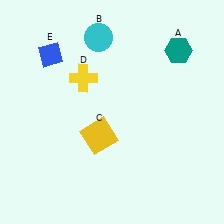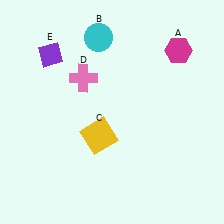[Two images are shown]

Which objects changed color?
A changed from teal to magenta. D changed from yellow to pink. E changed from blue to purple.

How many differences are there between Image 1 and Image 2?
There are 3 differences between the two images.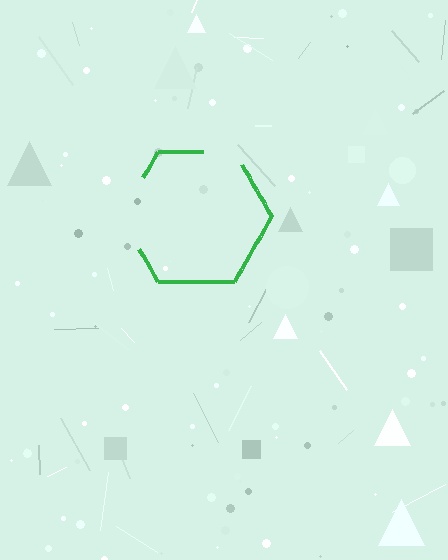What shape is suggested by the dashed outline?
The dashed outline suggests a hexagon.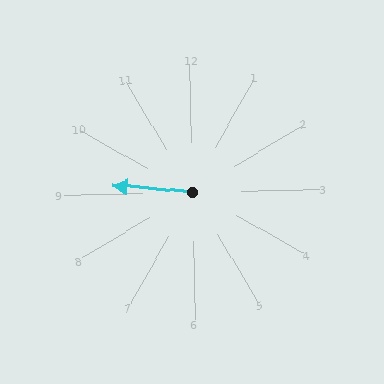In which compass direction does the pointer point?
West.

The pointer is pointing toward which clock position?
Roughly 9 o'clock.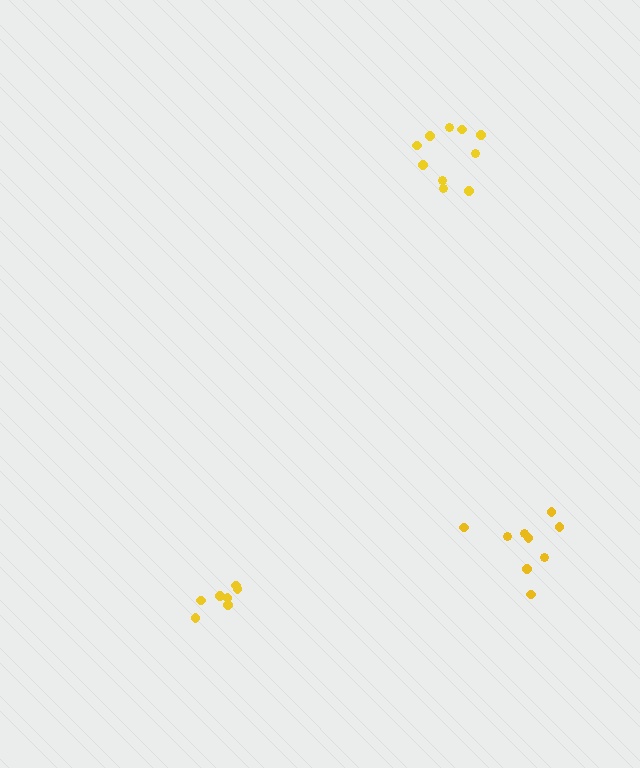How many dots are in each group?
Group 1: 10 dots, Group 2: 7 dots, Group 3: 9 dots (26 total).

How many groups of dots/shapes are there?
There are 3 groups.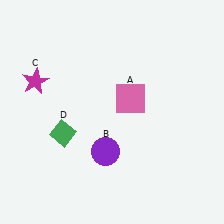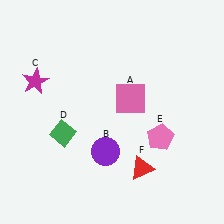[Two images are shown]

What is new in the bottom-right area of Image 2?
A pink pentagon (E) was added in the bottom-right area of Image 2.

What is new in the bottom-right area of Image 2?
A red triangle (F) was added in the bottom-right area of Image 2.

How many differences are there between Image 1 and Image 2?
There are 2 differences between the two images.